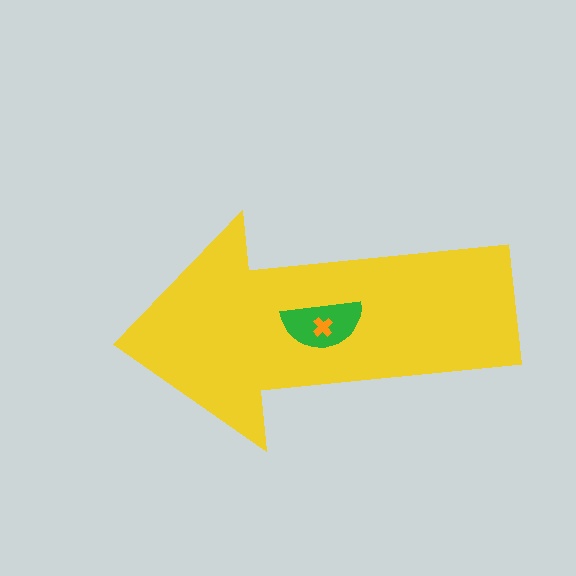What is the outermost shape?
The yellow arrow.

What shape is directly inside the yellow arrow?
The green semicircle.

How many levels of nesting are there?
3.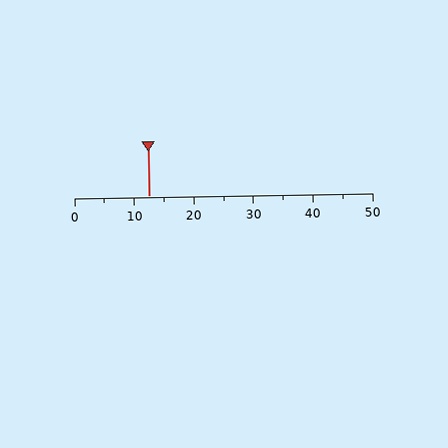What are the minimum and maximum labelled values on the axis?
The axis runs from 0 to 50.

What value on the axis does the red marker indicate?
The marker indicates approximately 12.5.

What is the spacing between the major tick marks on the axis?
The major ticks are spaced 10 apart.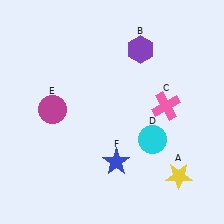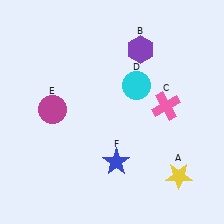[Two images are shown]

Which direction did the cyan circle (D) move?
The cyan circle (D) moved up.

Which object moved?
The cyan circle (D) moved up.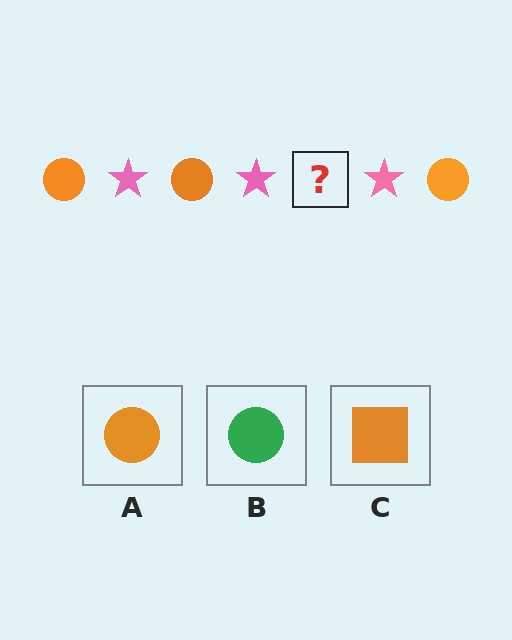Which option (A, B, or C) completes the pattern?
A.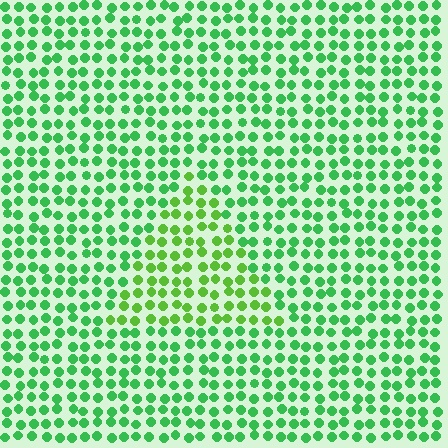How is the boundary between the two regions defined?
The boundary is defined purely by a slight shift in hue (about 28 degrees). Spacing, size, and orientation are identical on both sides.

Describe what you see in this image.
The image is filled with small green elements in a uniform arrangement. A triangle-shaped region is visible where the elements are tinted to a slightly different hue, forming a subtle color boundary.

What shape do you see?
I see a triangle.